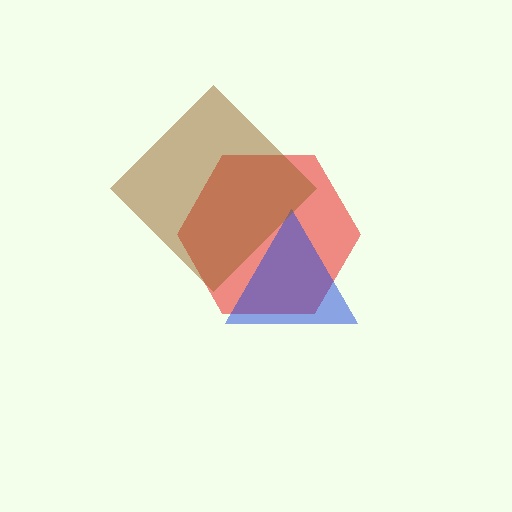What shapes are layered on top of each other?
The layered shapes are: a red hexagon, a blue triangle, a brown diamond.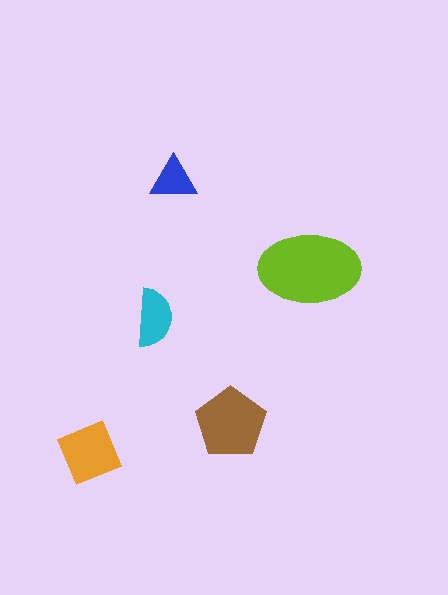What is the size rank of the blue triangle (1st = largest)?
5th.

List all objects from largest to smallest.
The lime ellipse, the brown pentagon, the orange diamond, the cyan semicircle, the blue triangle.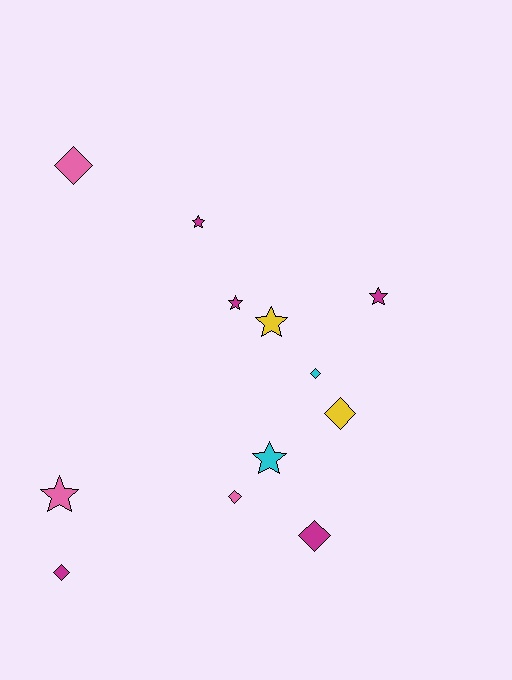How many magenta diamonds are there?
There are 2 magenta diamonds.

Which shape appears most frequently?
Diamond, with 6 objects.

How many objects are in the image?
There are 12 objects.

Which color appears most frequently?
Magenta, with 5 objects.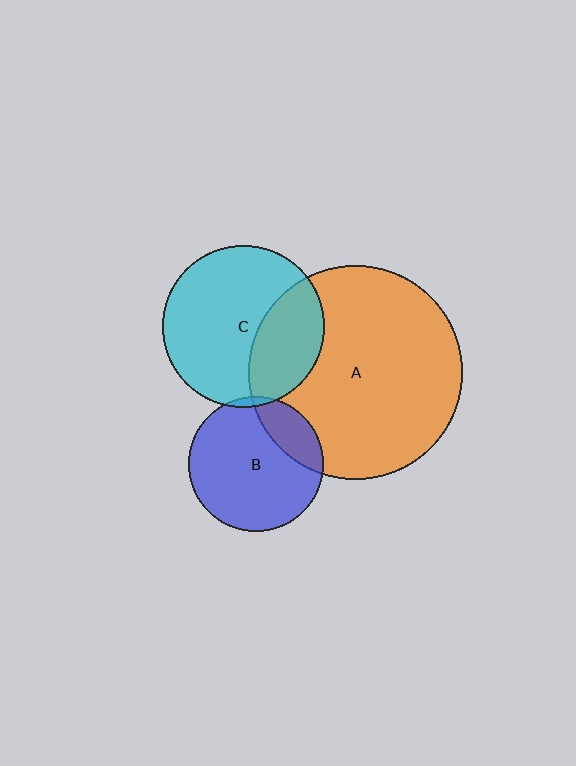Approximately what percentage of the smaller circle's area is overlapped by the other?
Approximately 30%.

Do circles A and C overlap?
Yes.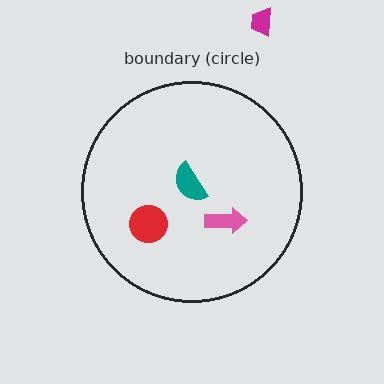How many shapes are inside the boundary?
3 inside, 1 outside.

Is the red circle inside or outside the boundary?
Inside.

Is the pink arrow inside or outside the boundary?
Inside.